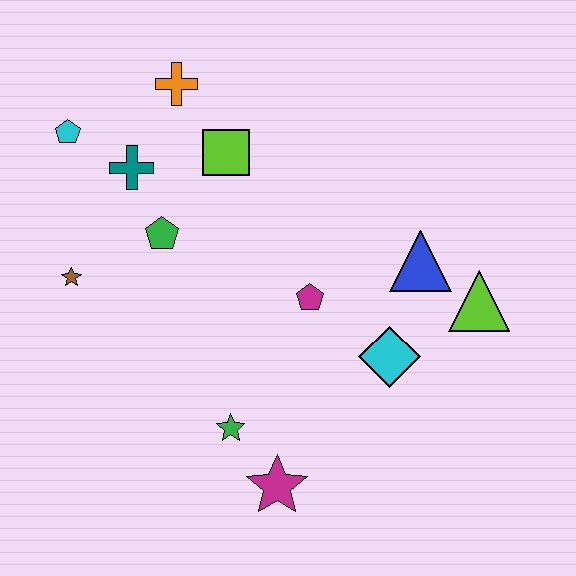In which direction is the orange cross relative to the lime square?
The orange cross is above the lime square.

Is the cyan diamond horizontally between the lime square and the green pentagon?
No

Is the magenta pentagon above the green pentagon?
No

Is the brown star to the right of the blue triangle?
No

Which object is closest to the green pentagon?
The teal cross is closest to the green pentagon.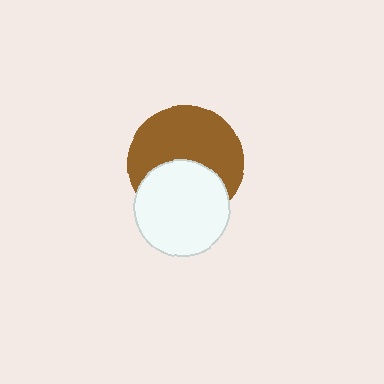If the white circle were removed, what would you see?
You would see the complete brown circle.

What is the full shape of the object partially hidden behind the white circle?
The partially hidden object is a brown circle.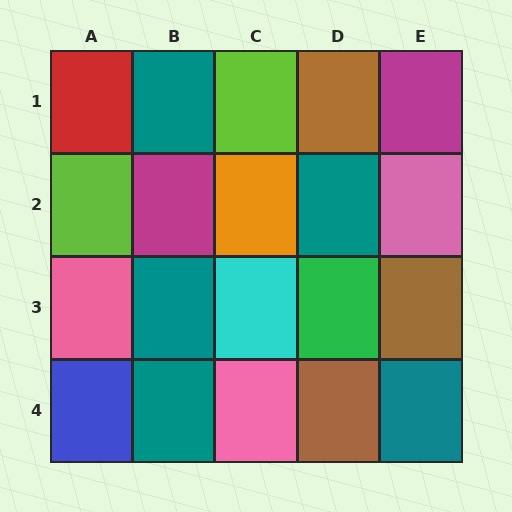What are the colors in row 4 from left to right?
Blue, teal, pink, brown, teal.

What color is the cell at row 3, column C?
Cyan.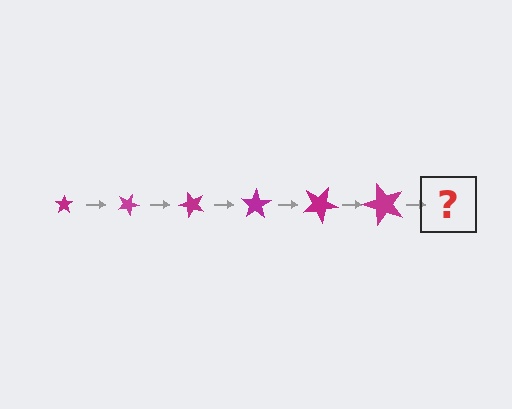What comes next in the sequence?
The next element should be a star, larger than the previous one and rotated 150 degrees from the start.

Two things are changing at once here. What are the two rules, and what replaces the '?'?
The two rules are that the star grows larger each step and it rotates 25 degrees each step. The '?' should be a star, larger than the previous one and rotated 150 degrees from the start.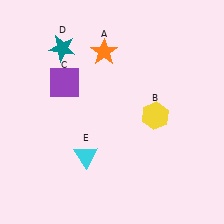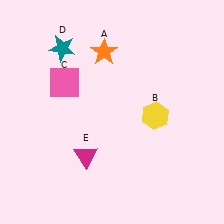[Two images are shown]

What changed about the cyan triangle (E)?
In Image 1, E is cyan. In Image 2, it changed to magenta.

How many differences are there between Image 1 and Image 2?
There are 2 differences between the two images.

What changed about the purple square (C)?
In Image 1, C is purple. In Image 2, it changed to pink.